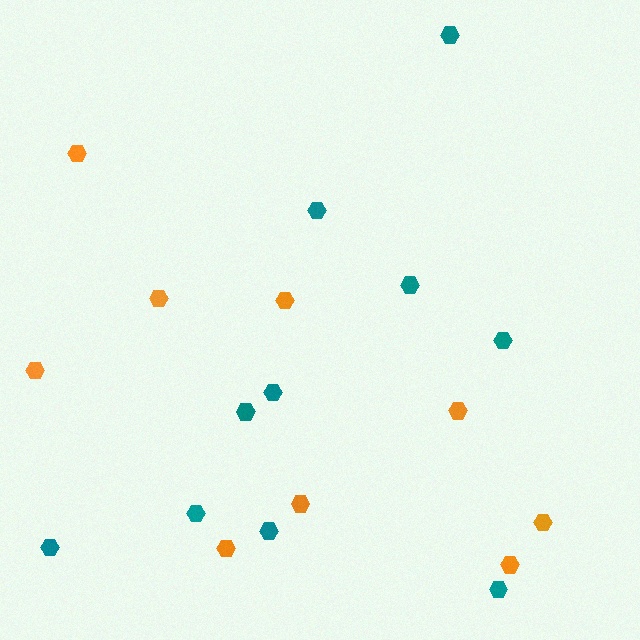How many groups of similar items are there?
There are 2 groups: one group of orange hexagons (9) and one group of teal hexagons (10).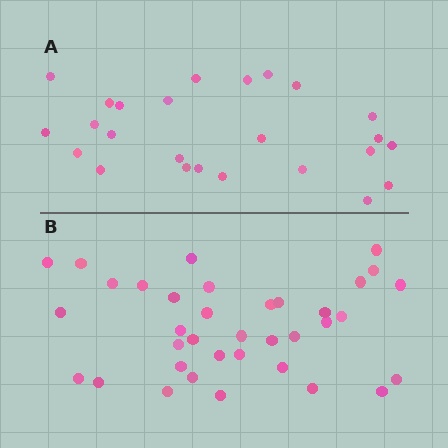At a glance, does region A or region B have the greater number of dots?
Region B (the bottom region) has more dots.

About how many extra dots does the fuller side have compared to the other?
Region B has roughly 12 or so more dots than region A.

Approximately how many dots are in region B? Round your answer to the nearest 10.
About 40 dots. (The exact count is 36, which rounds to 40.)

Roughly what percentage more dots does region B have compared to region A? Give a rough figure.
About 45% more.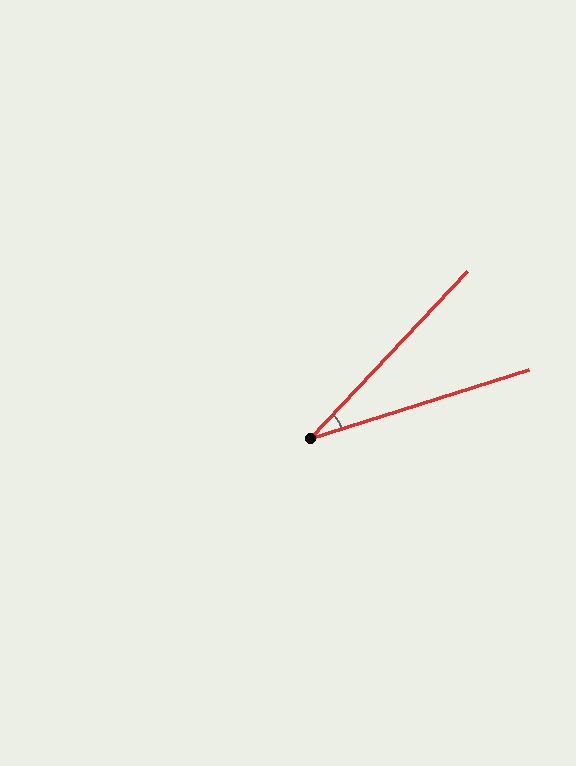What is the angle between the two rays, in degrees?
Approximately 29 degrees.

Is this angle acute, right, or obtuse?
It is acute.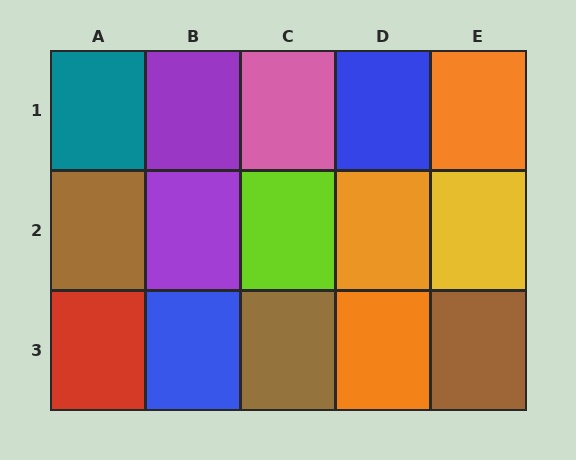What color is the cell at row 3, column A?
Red.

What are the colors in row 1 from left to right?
Teal, purple, pink, blue, orange.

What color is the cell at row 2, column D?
Orange.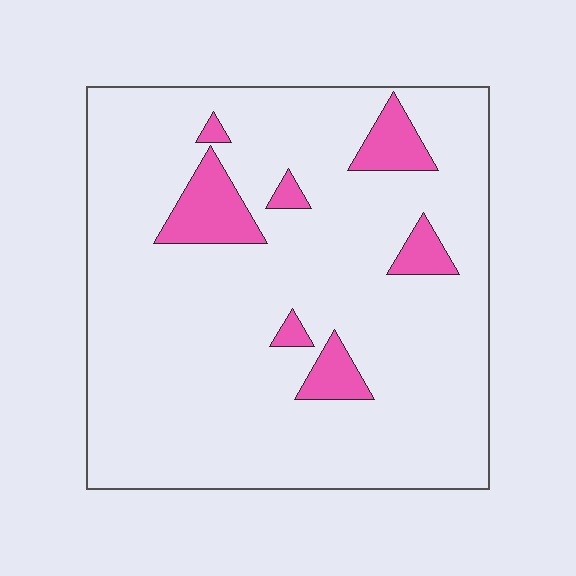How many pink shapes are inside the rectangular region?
7.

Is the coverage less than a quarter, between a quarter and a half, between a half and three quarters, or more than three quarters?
Less than a quarter.